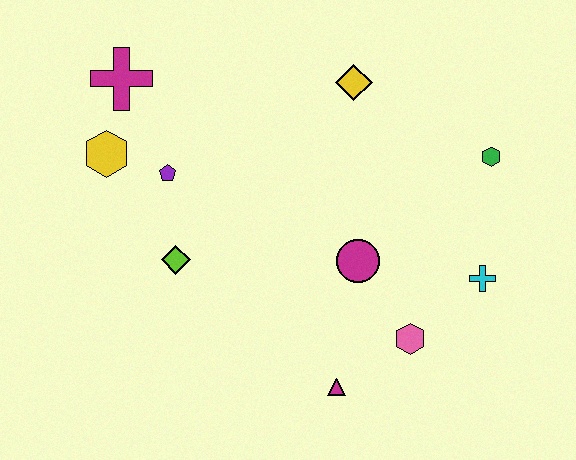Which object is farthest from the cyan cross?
The magenta cross is farthest from the cyan cross.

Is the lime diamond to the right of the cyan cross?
No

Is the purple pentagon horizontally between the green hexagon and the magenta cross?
Yes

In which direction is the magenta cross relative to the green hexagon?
The magenta cross is to the left of the green hexagon.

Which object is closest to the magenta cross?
The yellow hexagon is closest to the magenta cross.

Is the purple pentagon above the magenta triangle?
Yes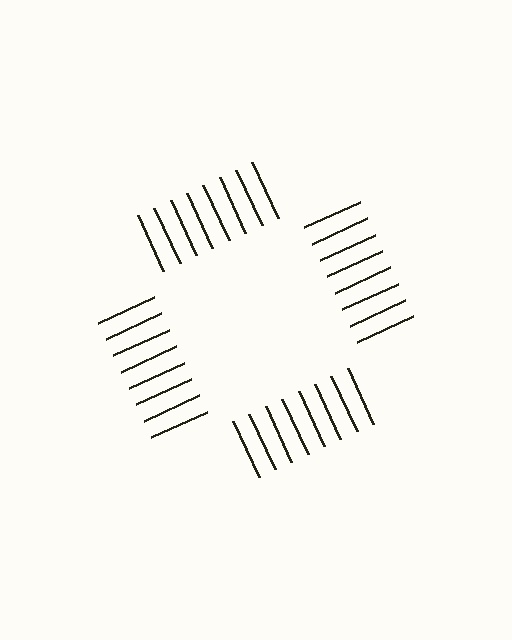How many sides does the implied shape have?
4 sides — the line-ends trace a square.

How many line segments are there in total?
32 — 8 along each of the 4 edges.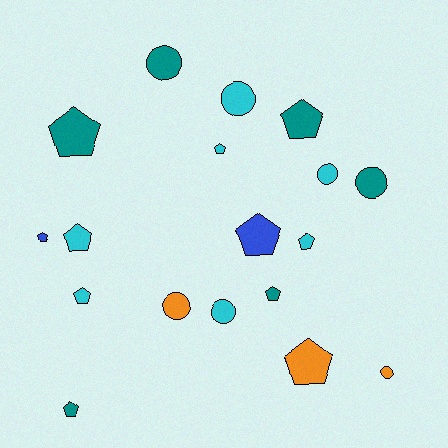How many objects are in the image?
There are 18 objects.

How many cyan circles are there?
There are 3 cyan circles.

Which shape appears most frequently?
Pentagon, with 11 objects.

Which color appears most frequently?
Cyan, with 7 objects.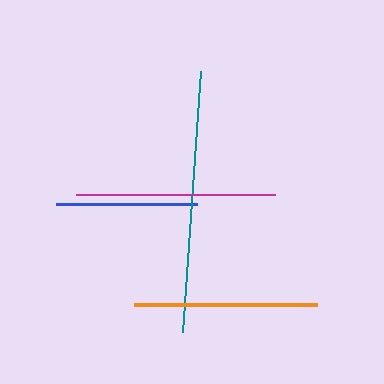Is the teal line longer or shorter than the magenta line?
The teal line is longer than the magenta line.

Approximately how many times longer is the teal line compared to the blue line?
The teal line is approximately 1.9 times the length of the blue line.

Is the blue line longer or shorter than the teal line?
The teal line is longer than the blue line.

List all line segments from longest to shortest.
From longest to shortest: teal, magenta, orange, blue.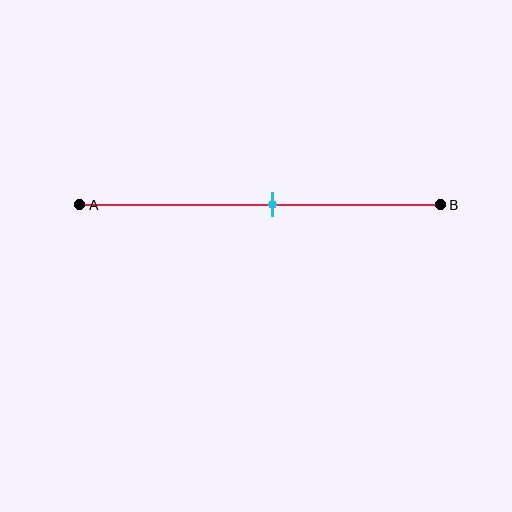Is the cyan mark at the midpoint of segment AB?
No, the mark is at about 55% from A, not at the 50% midpoint.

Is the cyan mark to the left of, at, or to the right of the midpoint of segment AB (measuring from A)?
The cyan mark is to the right of the midpoint of segment AB.